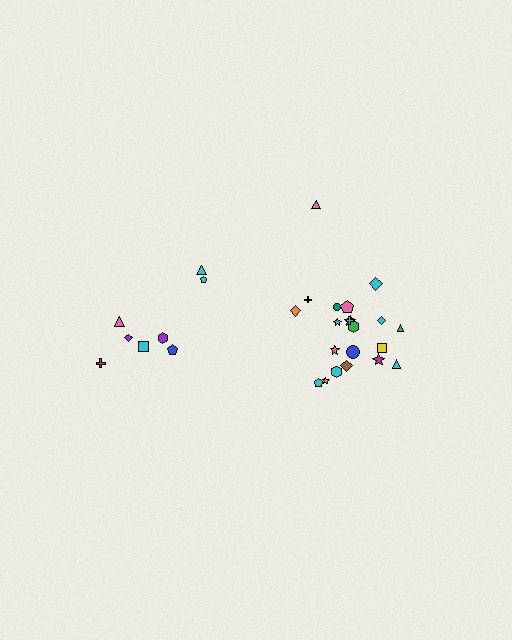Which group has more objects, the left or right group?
The right group.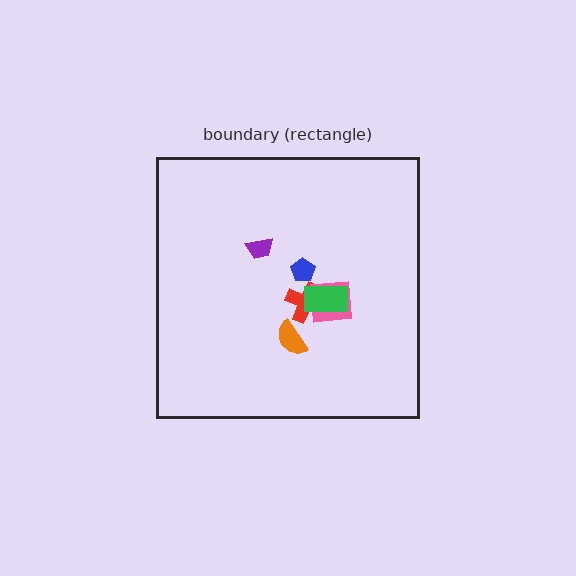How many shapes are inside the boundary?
6 inside, 0 outside.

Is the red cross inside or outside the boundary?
Inside.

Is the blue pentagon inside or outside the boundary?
Inside.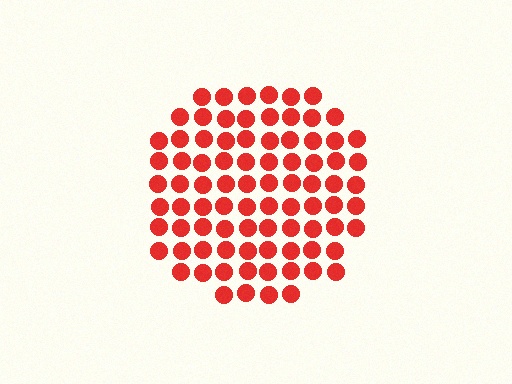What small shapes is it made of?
It is made of small circles.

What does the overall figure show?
The overall figure shows a circle.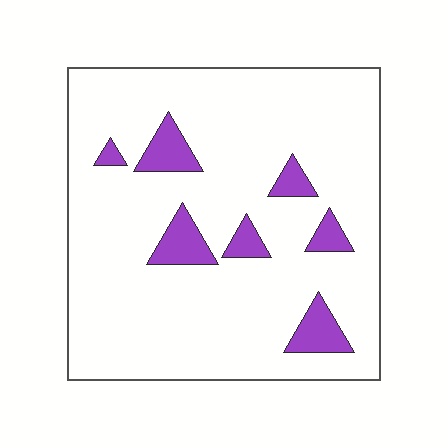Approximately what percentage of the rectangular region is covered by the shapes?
Approximately 10%.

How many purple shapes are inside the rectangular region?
7.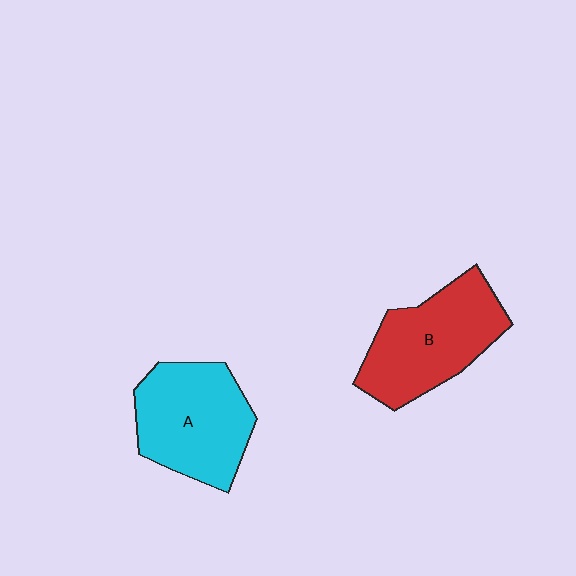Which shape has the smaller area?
Shape A (cyan).